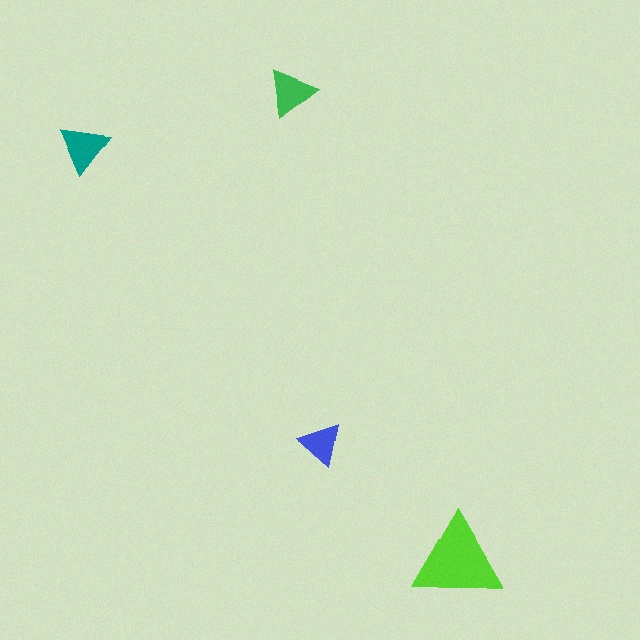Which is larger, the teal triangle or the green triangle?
The teal one.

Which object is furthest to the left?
The teal triangle is leftmost.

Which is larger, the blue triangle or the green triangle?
The green one.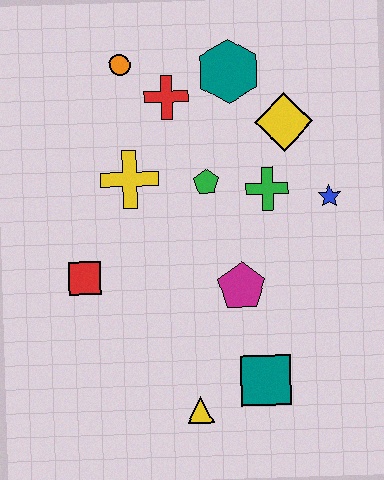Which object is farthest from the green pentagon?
The yellow triangle is farthest from the green pentagon.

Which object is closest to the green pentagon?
The green cross is closest to the green pentagon.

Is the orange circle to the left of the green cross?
Yes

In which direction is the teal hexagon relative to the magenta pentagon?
The teal hexagon is above the magenta pentagon.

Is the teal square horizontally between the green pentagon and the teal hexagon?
No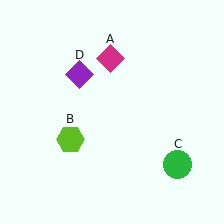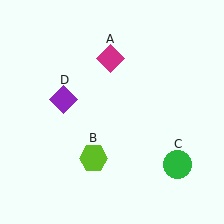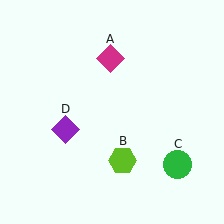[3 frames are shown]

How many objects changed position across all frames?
2 objects changed position: lime hexagon (object B), purple diamond (object D).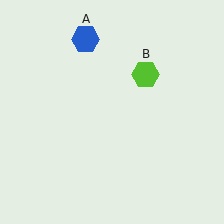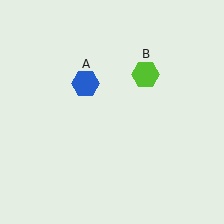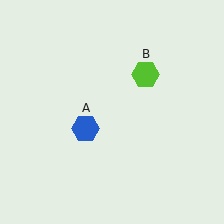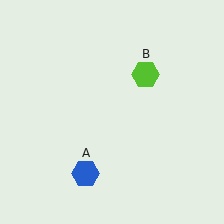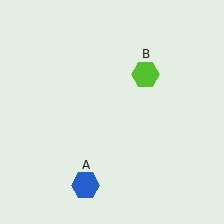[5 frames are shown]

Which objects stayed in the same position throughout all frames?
Lime hexagon (object B) remained stationary.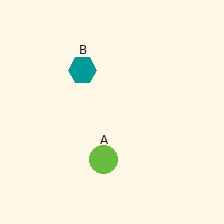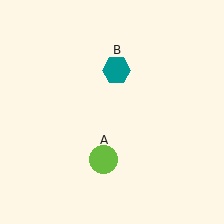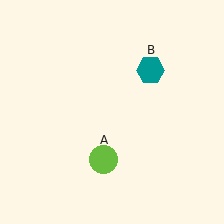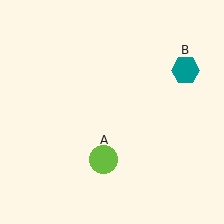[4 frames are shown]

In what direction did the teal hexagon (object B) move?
The teal hexagon (object B) moved right.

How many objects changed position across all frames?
1 object changed position: teal hexagon (object B).